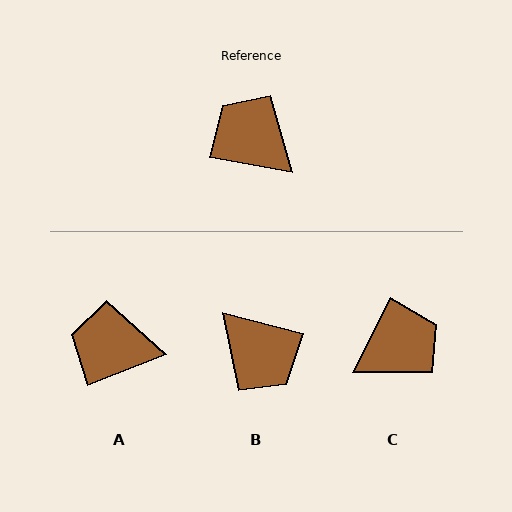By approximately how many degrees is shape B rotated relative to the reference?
Approximately 176 degrees counter-clockwise.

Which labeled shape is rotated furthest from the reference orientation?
B, about 176 degrees away.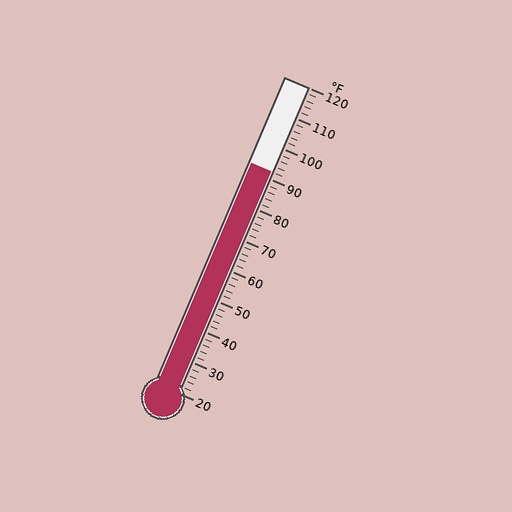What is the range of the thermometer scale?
The thermometer scale ranges from 20°F to 120°F.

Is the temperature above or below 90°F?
The temperature is above 90°F.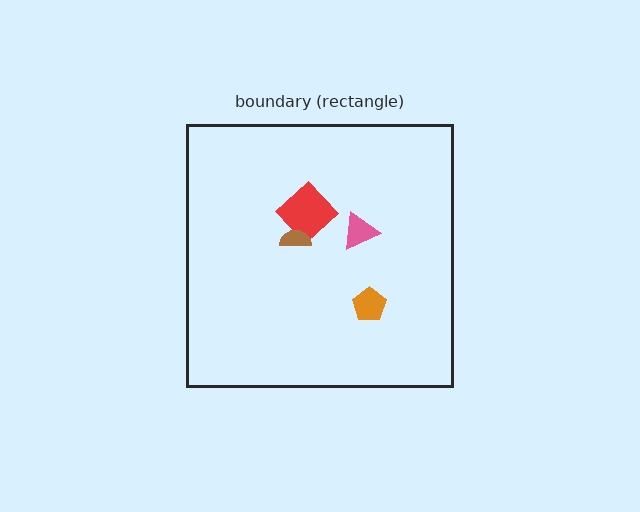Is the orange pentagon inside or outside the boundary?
Inside.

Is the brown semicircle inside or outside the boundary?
Inside.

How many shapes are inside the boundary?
4 inside, 0 outside.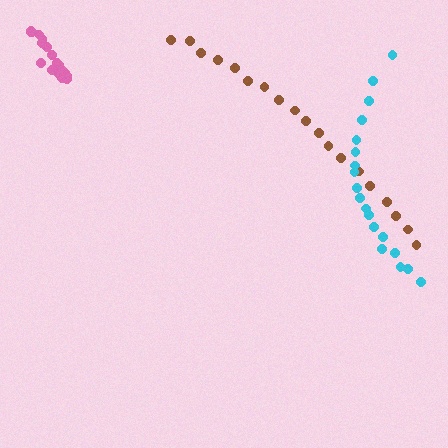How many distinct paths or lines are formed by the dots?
There are 3 distinct paths.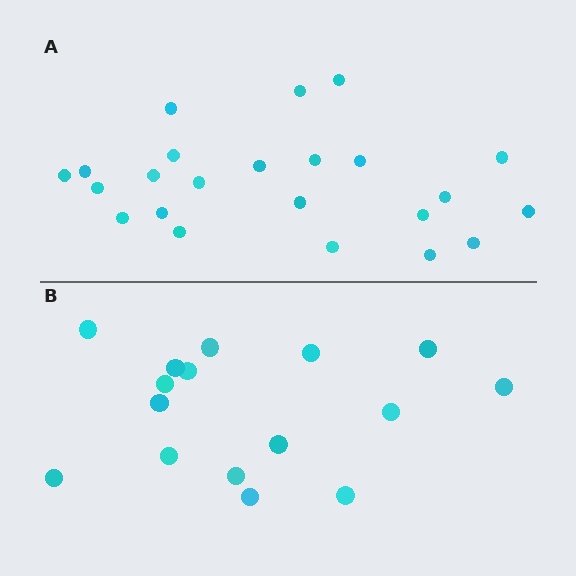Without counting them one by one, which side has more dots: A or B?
Region A (the top region) has more dots.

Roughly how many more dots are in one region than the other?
Region A has roughly 8 or so more dots than region B.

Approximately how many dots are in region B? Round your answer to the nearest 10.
About 20 dots. (The exact count is 16, which rounds to 20.)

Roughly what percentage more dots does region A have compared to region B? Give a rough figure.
About 45% more.